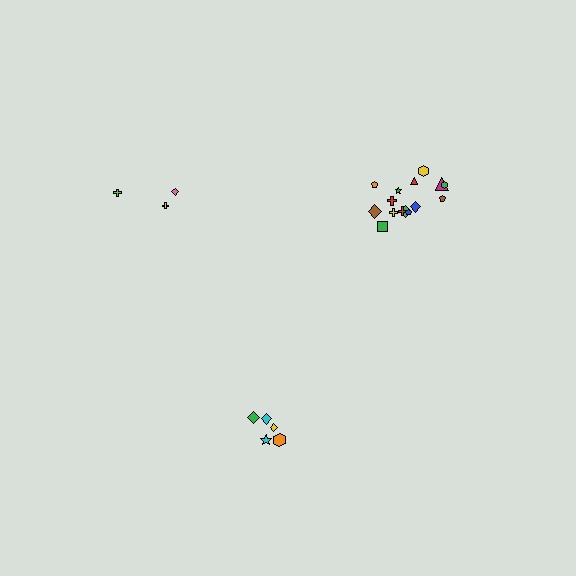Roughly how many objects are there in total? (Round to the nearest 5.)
Roughly 25 objects in total.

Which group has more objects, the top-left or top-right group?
The top-right group.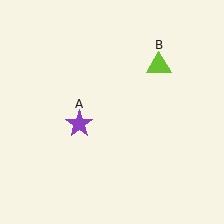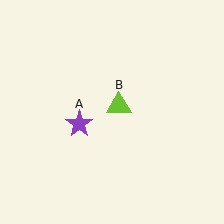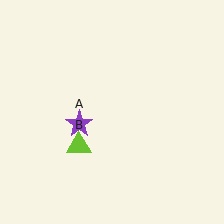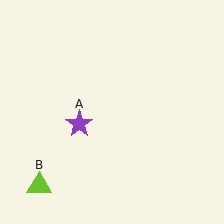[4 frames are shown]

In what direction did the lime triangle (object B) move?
The lime triangle (object B) moved down and to the left.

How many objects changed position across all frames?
1 object changed position: lime triangle (object B).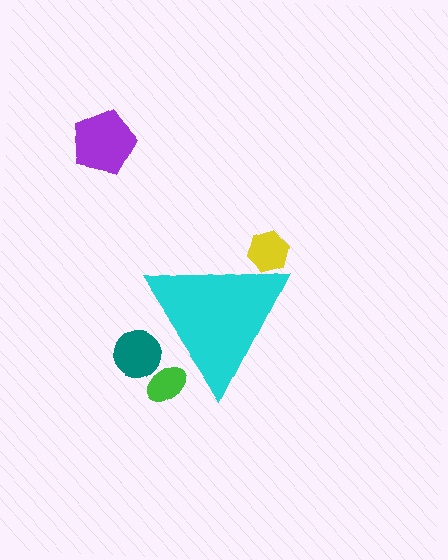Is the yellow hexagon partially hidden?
Yes, the yellow hexagon is partially hidden behind the cyan triangle.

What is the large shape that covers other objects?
A cyan triangle.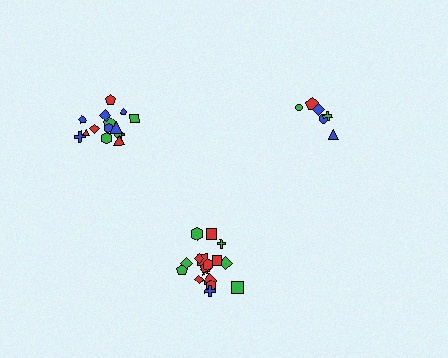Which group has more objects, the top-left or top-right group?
The top-left group.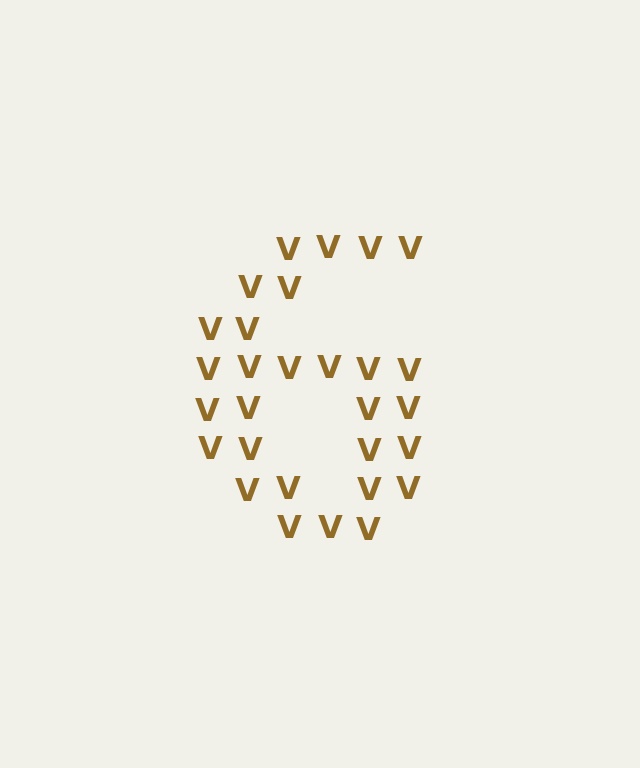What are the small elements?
The small elements are letter V's.